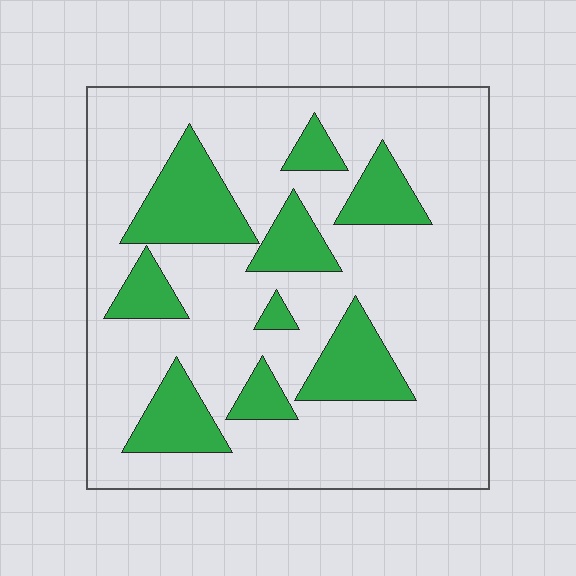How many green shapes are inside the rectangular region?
9.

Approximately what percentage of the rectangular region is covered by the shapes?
Approximately 25%.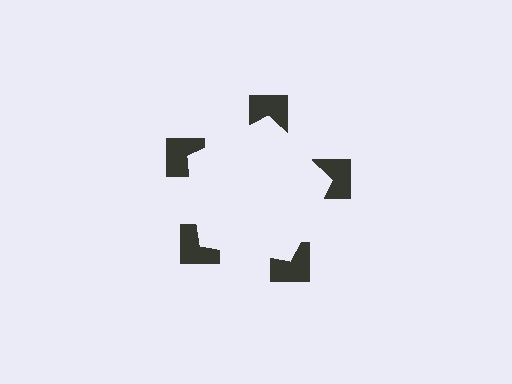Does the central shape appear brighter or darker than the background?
It typically appears slightly brighter than the background, even though no actual brightness change is drawn.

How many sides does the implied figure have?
5 sides.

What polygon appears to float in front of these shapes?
An illusory pentagon — its edges are inferred from the aligned wedge cuts in the notched squares, not physically drawn.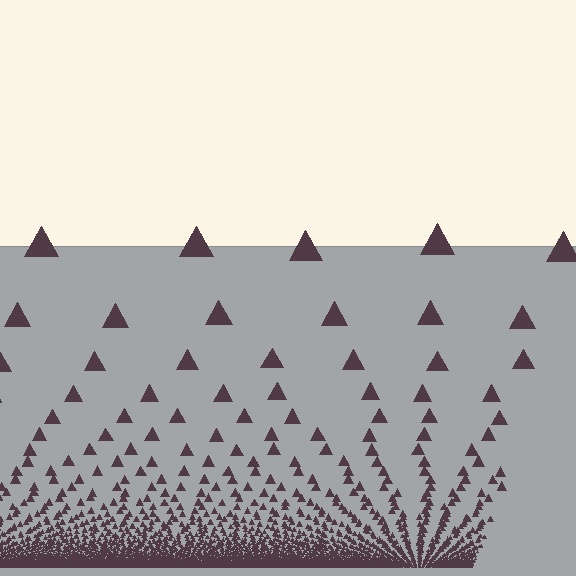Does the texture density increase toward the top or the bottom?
Density increases toward the bottom.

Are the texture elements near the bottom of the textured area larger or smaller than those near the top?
Smaller. The gradient is inverted — elements near the bottom are smaller and denser.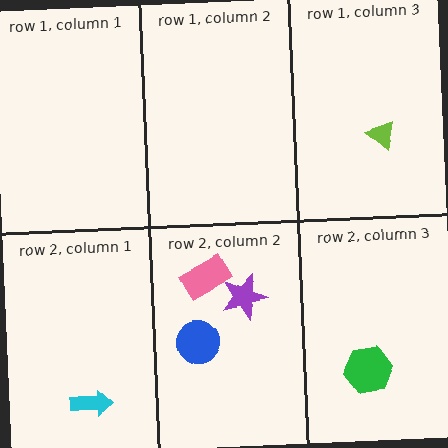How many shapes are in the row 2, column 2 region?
3.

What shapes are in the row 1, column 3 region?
The lime triangle.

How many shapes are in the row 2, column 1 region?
1.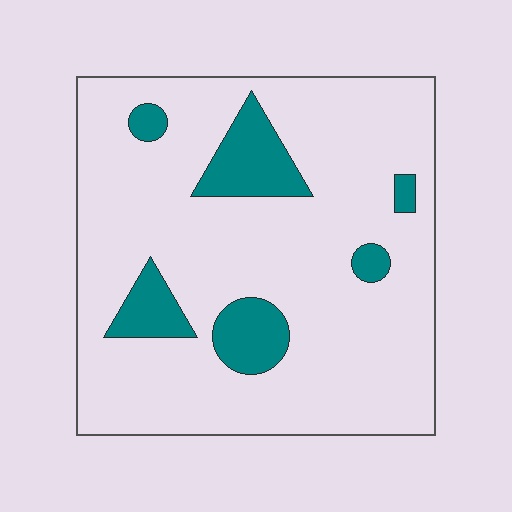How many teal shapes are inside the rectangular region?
6.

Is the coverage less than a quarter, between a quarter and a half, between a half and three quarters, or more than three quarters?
Less than a quarter.